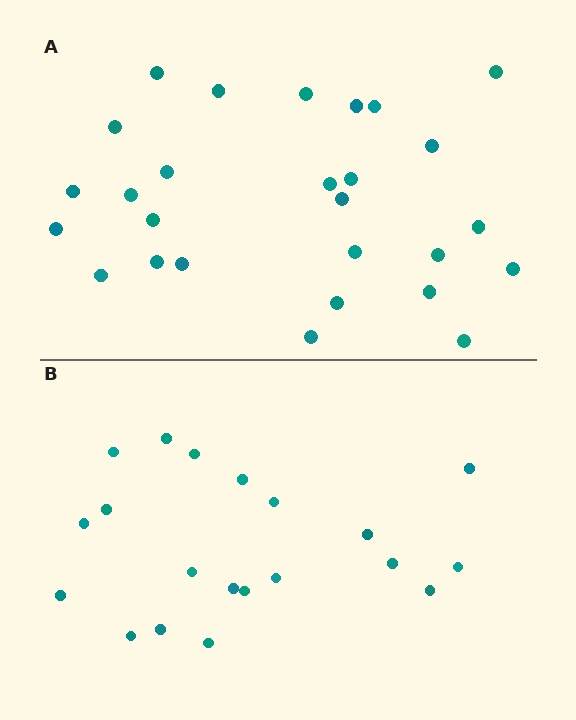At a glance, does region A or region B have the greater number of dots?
Region A (the top region) has more dots.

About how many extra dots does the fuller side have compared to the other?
Region A has roughly 8 or so more dots than region B.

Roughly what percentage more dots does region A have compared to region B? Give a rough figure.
About 35% more.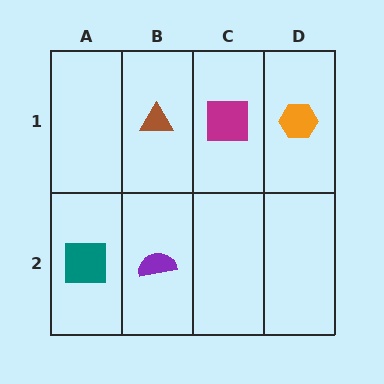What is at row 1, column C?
A magenta square.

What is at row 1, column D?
An orange hexagon.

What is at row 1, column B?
A brown triangle.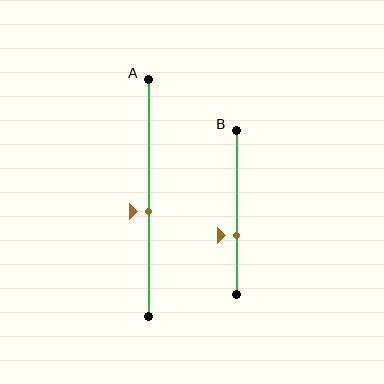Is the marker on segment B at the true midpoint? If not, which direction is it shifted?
No, the marker on segment B is shifted downward by about 14% of the segment length.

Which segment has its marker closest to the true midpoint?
Segment A has its marker closest to the true midpoint.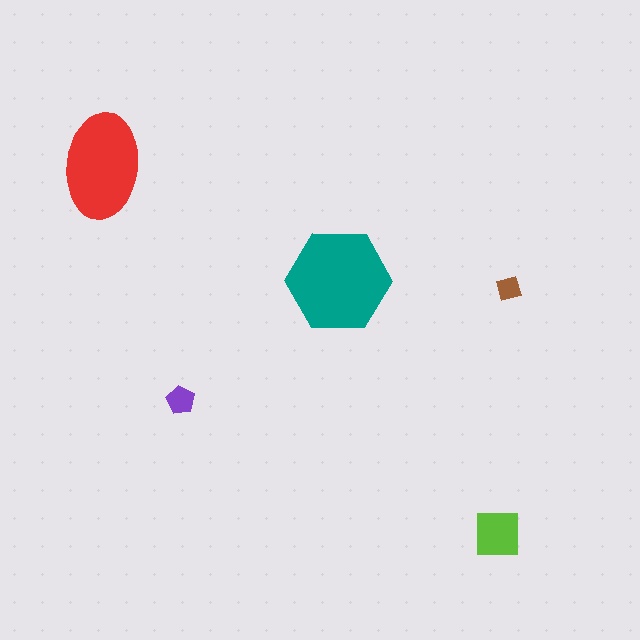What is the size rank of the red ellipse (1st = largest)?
2nd.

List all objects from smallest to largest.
The brown square, the purple pentagon, the lime square, the red ellipse, the teal hexagon.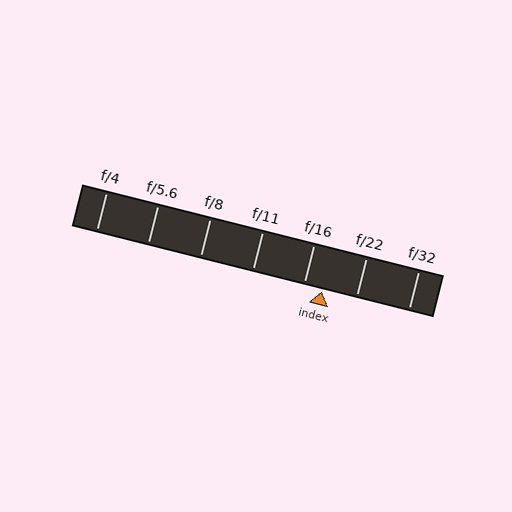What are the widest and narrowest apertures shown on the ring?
The widest aperture shown is f/4 and the narrowest is f/32.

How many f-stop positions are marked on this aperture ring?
There are 7 f-stop positions marked.